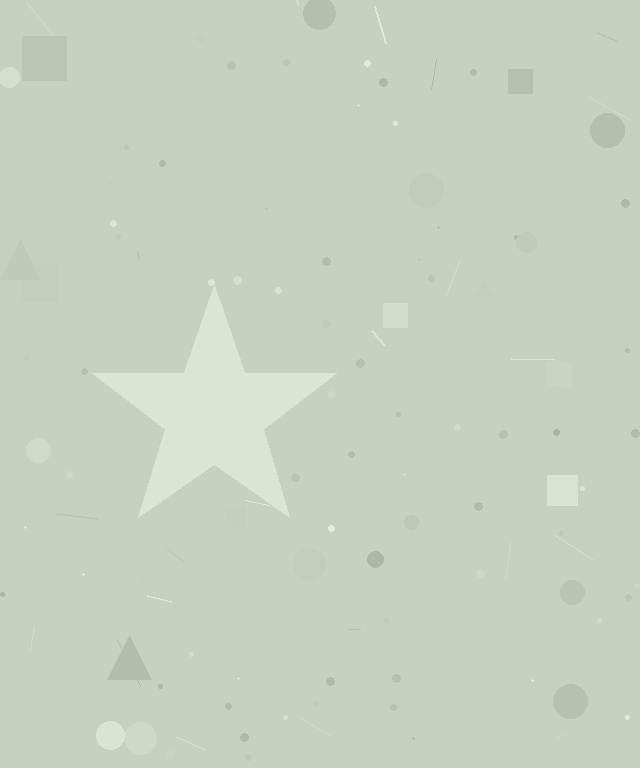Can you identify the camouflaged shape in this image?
The camouflaged shape is a star.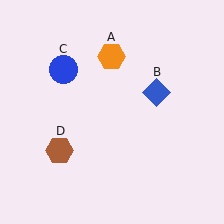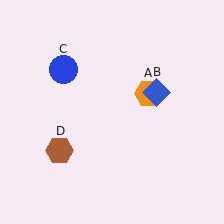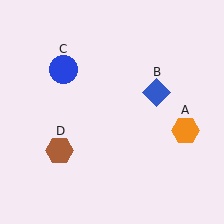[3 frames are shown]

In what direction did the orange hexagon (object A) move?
The orange hexagon (object A) moved down and to the right.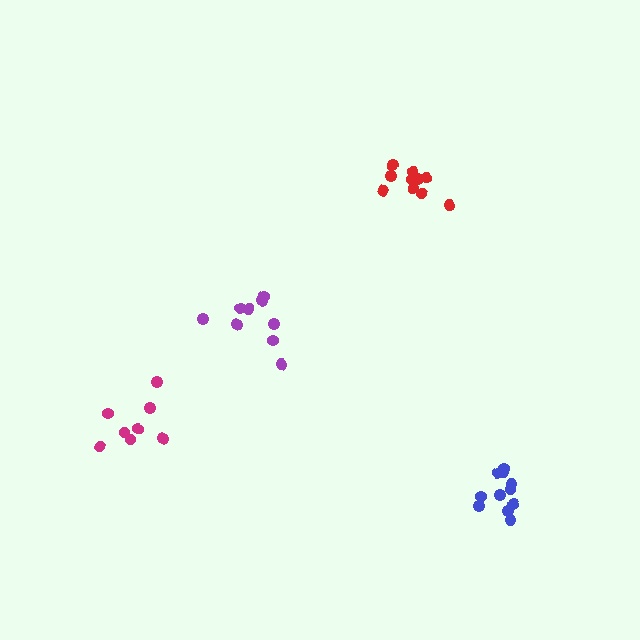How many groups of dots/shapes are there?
There are 4 groups.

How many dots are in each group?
Group 1: 9 dots, Group 2: 11 dots, Group 3: 11 dots, Group 4: 8 dots (39 total).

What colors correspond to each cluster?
The clusters are colored: purple, blue, red, magenta.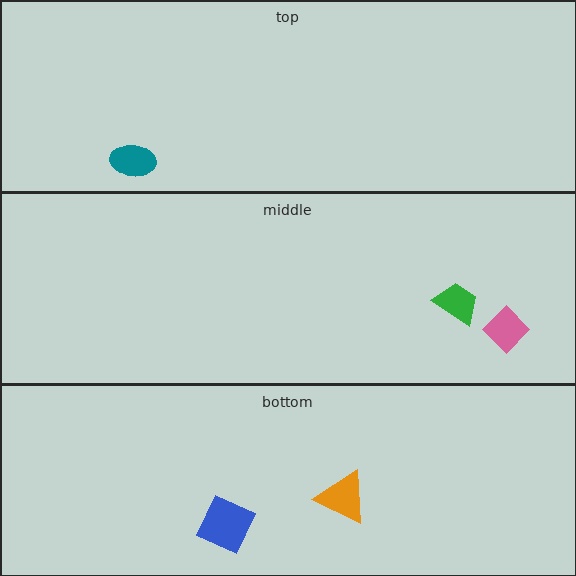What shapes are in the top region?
The teal ellipse.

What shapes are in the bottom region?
The orange triangle, the blue square.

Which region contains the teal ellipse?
The top region.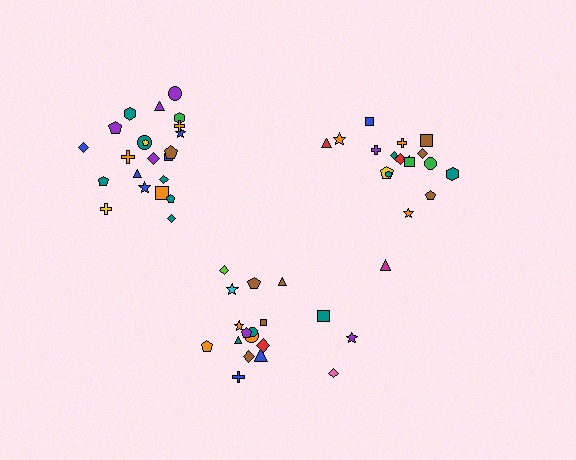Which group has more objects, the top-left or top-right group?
The top-left group.